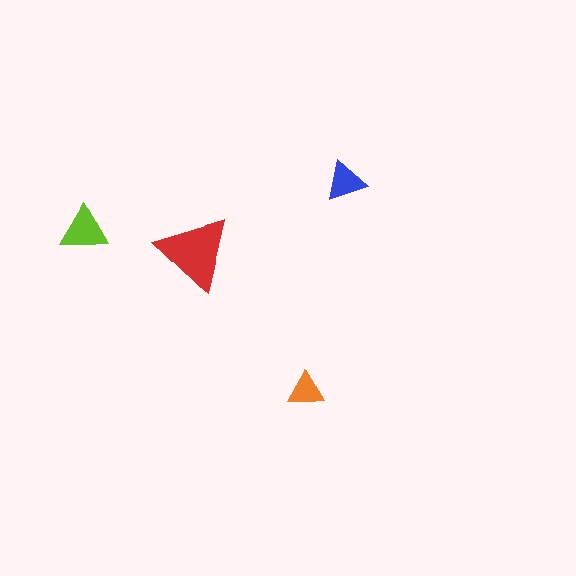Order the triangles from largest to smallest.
the red one, the lime one, the blue one, the orange one.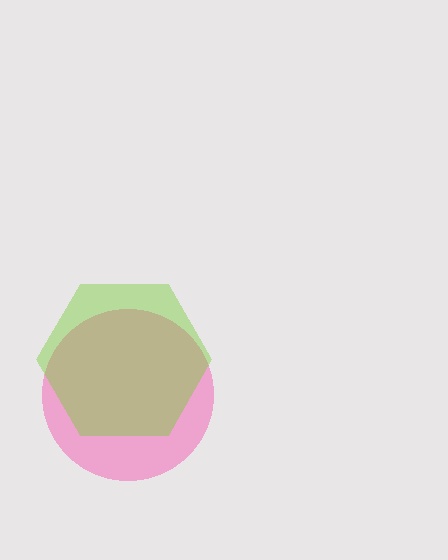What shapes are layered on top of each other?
The layered shapes are: a pink circle, a lime hexagon.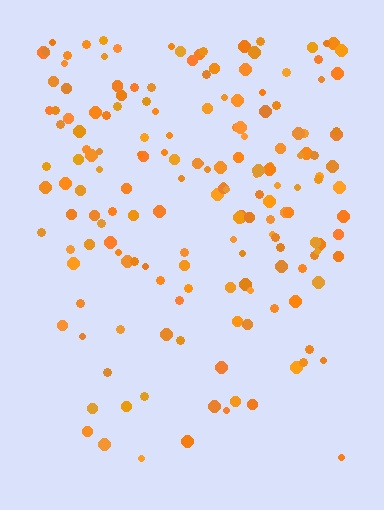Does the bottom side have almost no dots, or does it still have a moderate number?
Still a moderate number, just noticeably fewer than the top.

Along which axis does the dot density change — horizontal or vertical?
Vertical.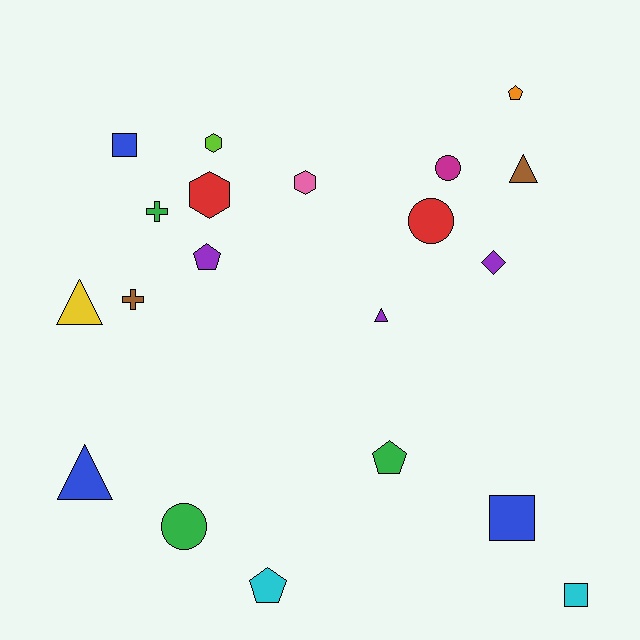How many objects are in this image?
There are 20 objects.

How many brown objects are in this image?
There are 2 brown objects.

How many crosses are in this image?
There are 2 crosses.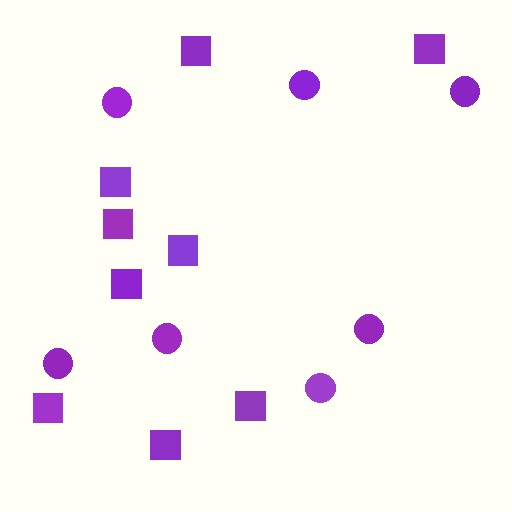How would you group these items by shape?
There are 2 groups: one group of squares (9) and one group of circles (7).